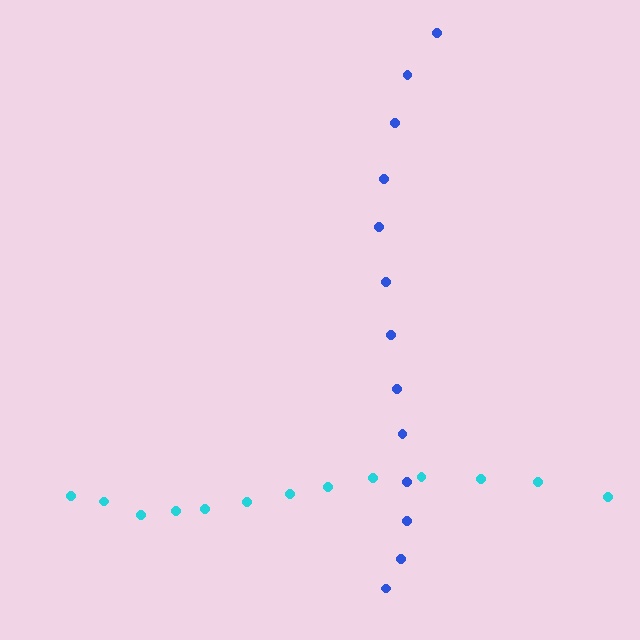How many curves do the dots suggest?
There are 2 distinct paths.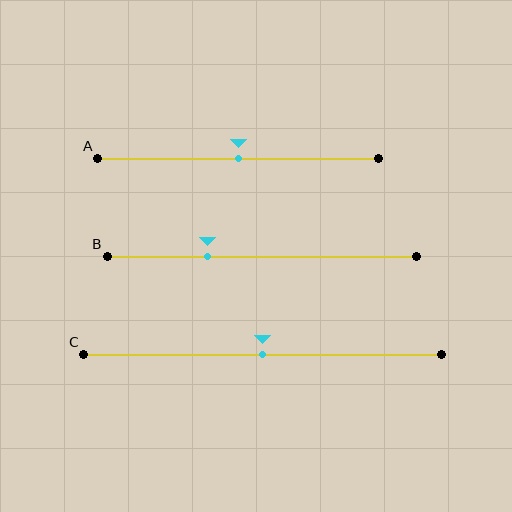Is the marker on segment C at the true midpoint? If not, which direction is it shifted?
Yes, the marker on segment C is at the true midpoint.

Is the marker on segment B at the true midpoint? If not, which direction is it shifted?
No, the marker on segment B is shifted to the left by about 18% of the segment length.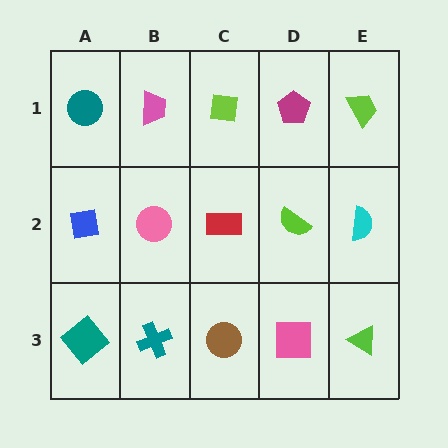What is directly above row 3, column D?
A lime semicircle.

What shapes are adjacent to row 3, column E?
A cyan semicircle (row 2, column E), a pink square (row 3, column D).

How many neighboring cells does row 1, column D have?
3.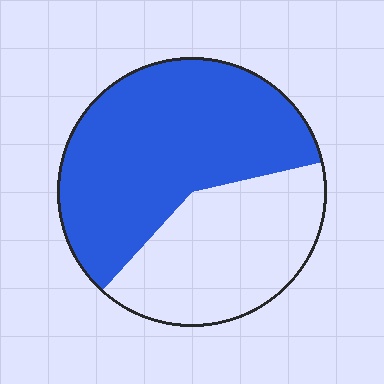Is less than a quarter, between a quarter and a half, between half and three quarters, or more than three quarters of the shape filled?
Between half and three quarters.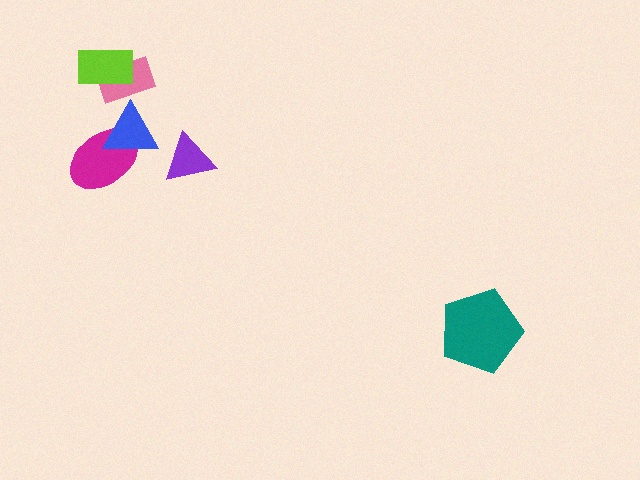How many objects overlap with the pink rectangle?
2 objects overlap with the pink rectangle.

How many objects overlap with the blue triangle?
2 objects overlap with the blue triangle.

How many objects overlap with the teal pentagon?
0 objects overlap with the teal pentagon.